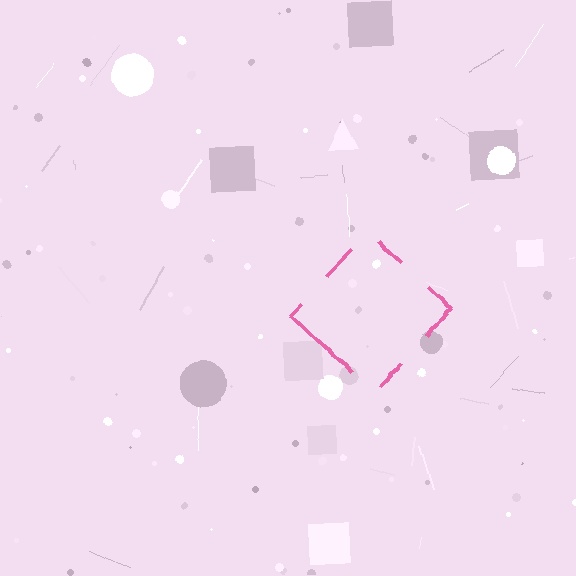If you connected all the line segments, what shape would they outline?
They would outline a diamond.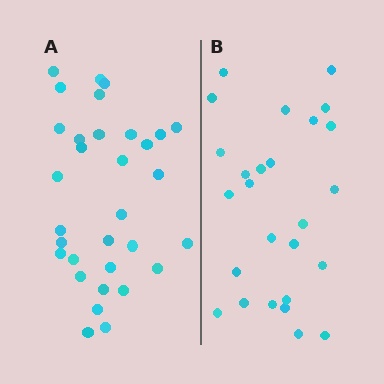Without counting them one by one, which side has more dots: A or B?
Region A (the left region) has more dots.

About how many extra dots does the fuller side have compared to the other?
Region A has about 6 more dots than region B.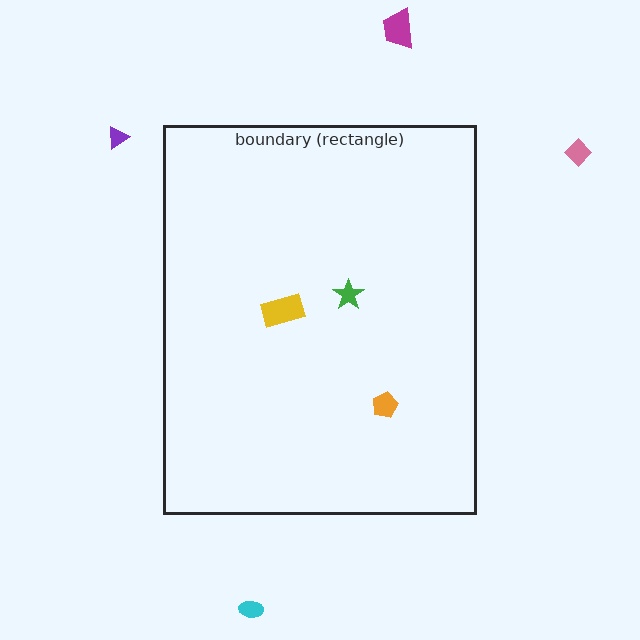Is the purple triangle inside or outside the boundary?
Outside.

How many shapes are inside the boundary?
3 inside, 4 outside.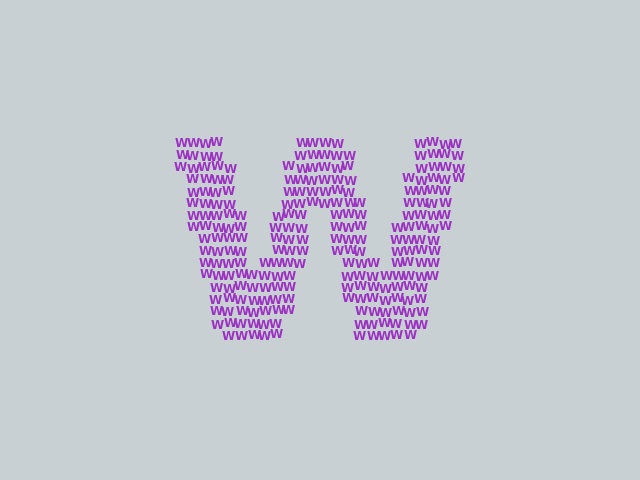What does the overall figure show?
The overall figure shows the letter W.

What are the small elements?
The small elements are letter W's.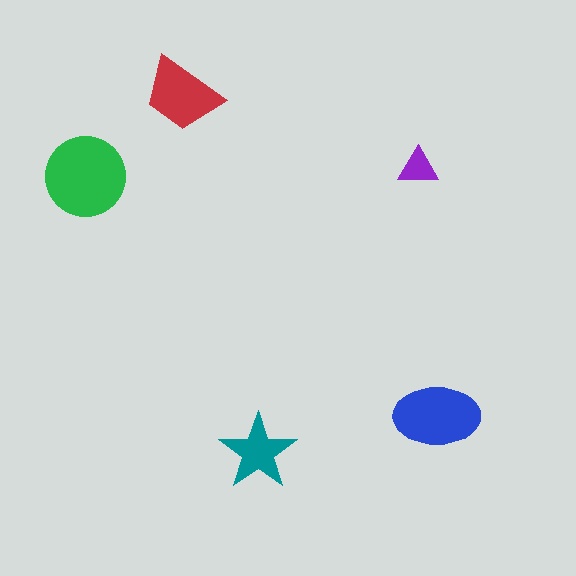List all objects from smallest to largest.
The purple triangle, the teal star, the red trapezoid, the blue ellipse, the green circle.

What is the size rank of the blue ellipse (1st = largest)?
2nd.